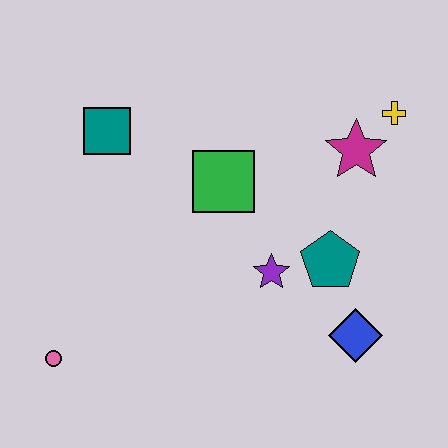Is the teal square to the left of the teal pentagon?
Yes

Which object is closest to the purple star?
The teal pentagon is closest to the purple star.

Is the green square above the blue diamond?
Yes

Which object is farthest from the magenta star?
The pink circle is farthest from the magenta star.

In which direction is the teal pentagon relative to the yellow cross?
The teal pentagon is below the yellow cross.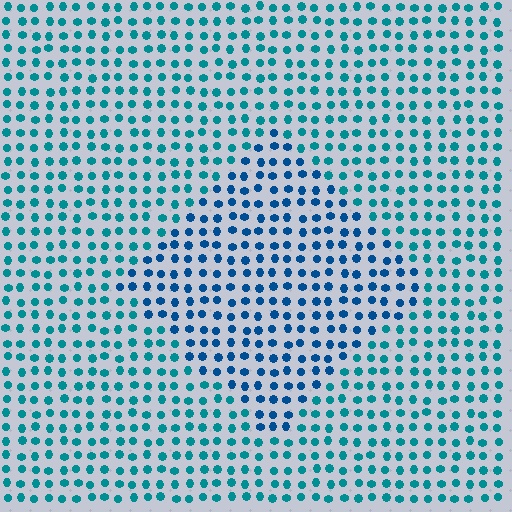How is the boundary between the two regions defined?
The boundary is defined purely by a slight shift in hue (about 26 degrees). Spacing, size, and orientation are identical on both sides.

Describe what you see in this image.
The image is filled with small teal elements in a uniform arrangement. A diamond-shaped region is visible where the elements are tinted to a slightly different hue, forming a subtle color boundary.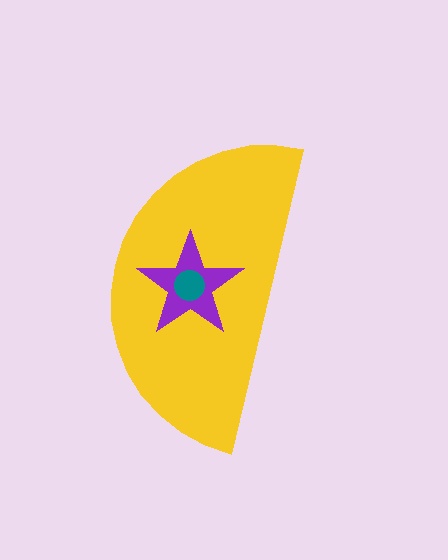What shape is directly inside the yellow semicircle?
The purple star.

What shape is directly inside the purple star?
The teal circle.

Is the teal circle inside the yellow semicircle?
Yes.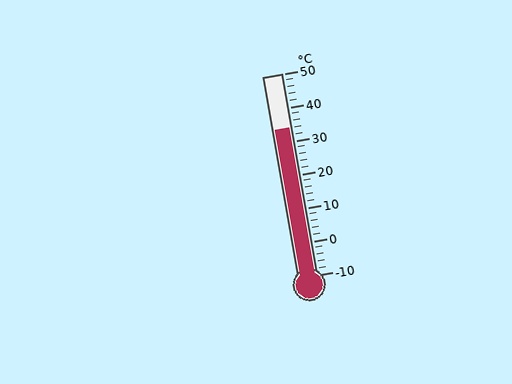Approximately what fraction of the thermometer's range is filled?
The thermometer is filled to approximately 75% of its range.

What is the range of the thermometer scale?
The thermometer scale ranges from -10°C to 50°C.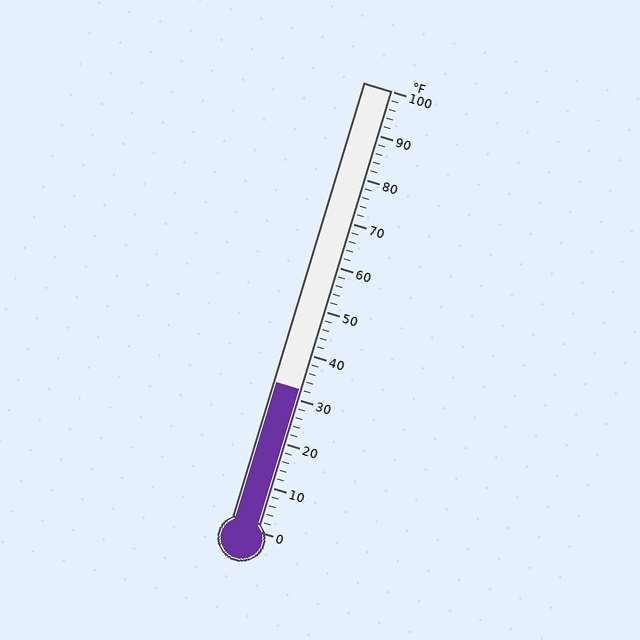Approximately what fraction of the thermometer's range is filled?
The thermometer is filled to approximately 30% of its range.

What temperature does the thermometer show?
The thermometer shows approximately 32°F.